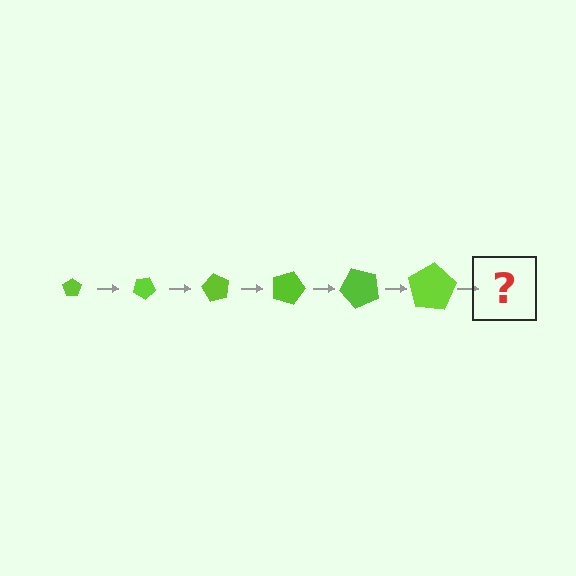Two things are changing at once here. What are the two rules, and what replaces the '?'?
The two rules are that the pentagon grows larger each step and it rotates 30 degrees each step. The '?' should be a pentagon, larger than the previous one and rotated 180 degrees from the start.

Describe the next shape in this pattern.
It should be a pentagon, larger than the previous one and rotated 180 degrees from the start.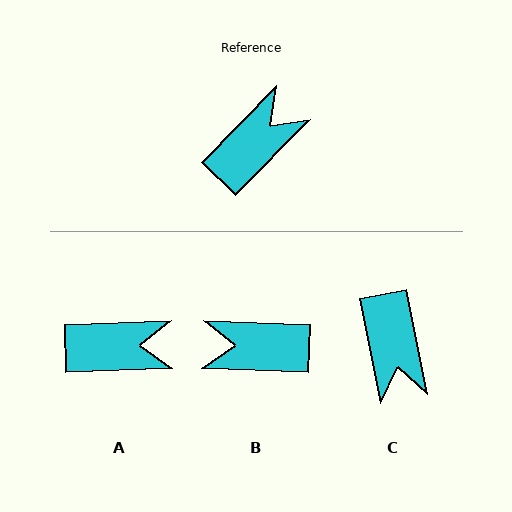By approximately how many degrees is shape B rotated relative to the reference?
Approximately 132 degrees counter-clockwise.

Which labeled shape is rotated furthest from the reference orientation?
B, about 132 degrees away.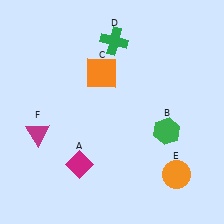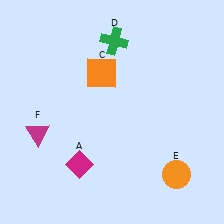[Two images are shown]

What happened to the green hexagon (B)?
The green hexagon (B) was removed in Image 2. It was in the bottom-right area of Image 1.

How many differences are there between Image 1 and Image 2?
There is 1 difference between the two images.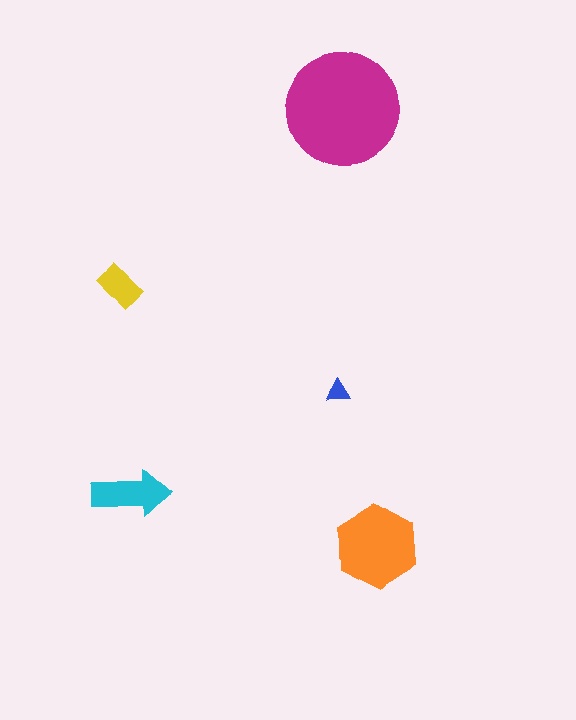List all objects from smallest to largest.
The blue triangle, the yellow rectangle, the cyan arrow, the orange hexagon, the magenta circle.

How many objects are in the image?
There are 5 objects in the image.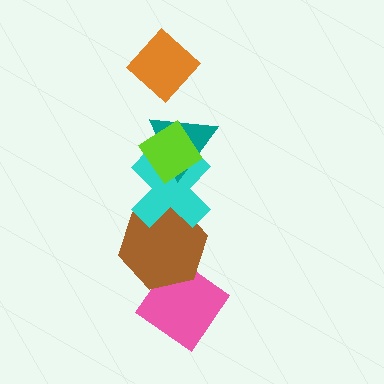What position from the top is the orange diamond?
The orange diamond is 1st from the top.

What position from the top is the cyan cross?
The cyan cross is 4th from the top.